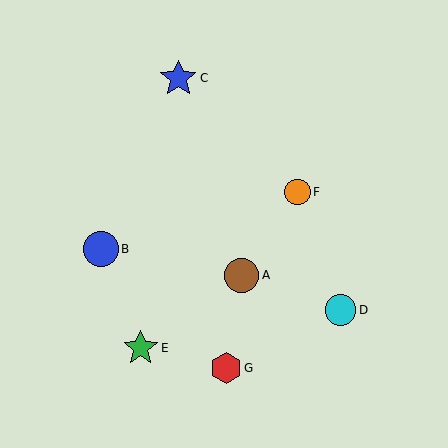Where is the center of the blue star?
The center of the blue star is at (178, 78).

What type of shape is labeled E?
Shape E is a green star.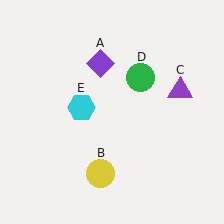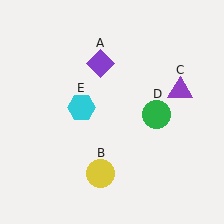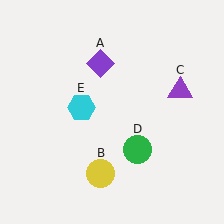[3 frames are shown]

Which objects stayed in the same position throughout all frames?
Purple diamond (object A) and yellow circle (object B) and purple triangle (object C) and cyan hexagon (object E) remained stationary.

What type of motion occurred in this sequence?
The green circle (object D) rotated clockwise around the center of the scene.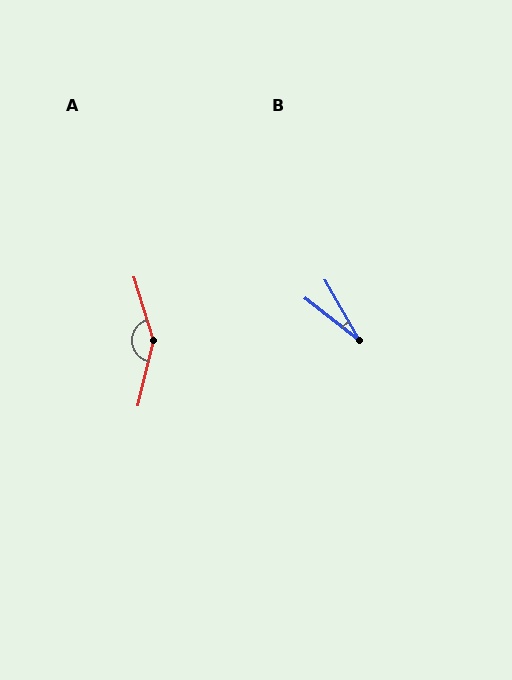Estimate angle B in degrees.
Approximately 22 degrees.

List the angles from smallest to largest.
B (22°), A (149°).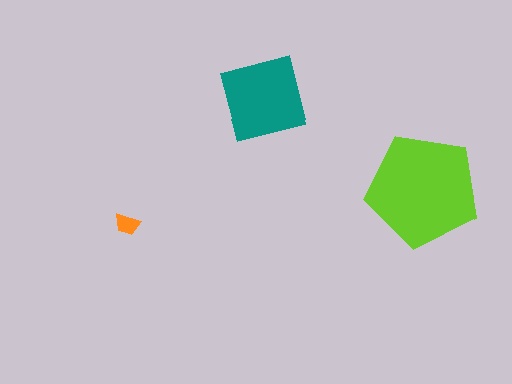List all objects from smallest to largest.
The orange trapezoid, the teal square, the lime pentagon.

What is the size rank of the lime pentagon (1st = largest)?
1st.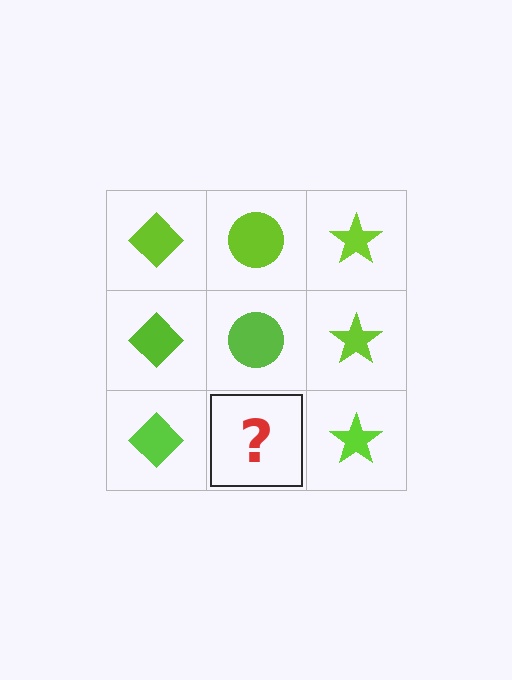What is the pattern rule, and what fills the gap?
The rule is that each column has a consistent shape. The gap should be filled with a lime circle.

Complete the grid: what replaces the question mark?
The question mark should be replaced with a lime circle.